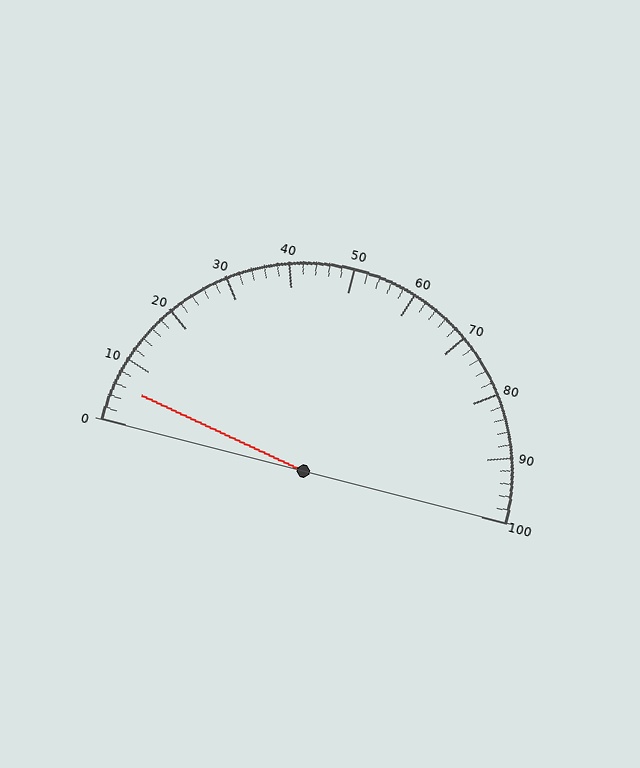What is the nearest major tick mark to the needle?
The nearest major tick mark is 10.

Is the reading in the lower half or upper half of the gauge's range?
The reading is in the lower half of the range (0 to 100).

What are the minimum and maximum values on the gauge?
The gauge ranges from 0 to 100.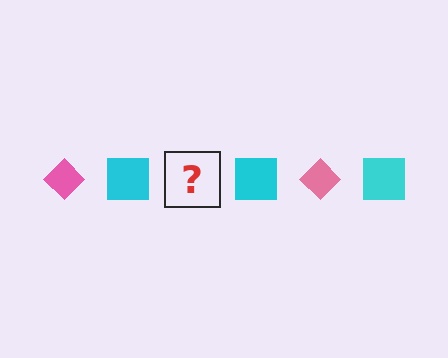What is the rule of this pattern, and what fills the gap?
The rule is that the pattern alternates between pink diamond and cyan square. The gap should be filled with a pink diamond.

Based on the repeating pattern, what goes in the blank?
The blank should be a pink diamond.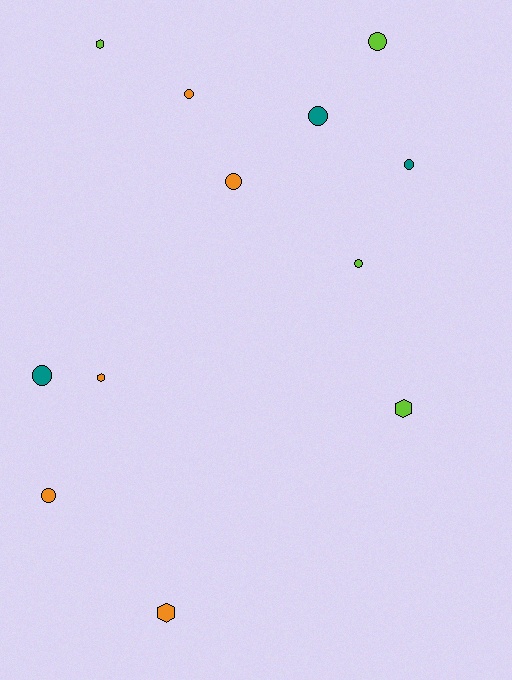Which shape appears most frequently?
Circle, with 8 objects.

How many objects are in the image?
There are 12 objects.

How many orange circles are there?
There are 3 orange circles.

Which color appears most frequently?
Orange, with 5 objects.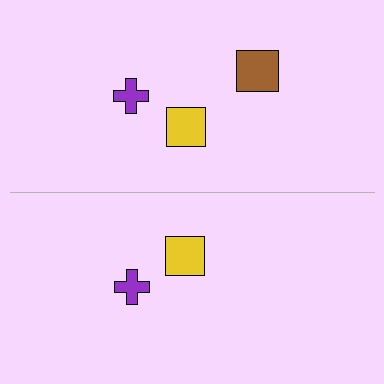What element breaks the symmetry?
A brown square is missing from the bottom side.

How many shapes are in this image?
There are 5 shapes in this image.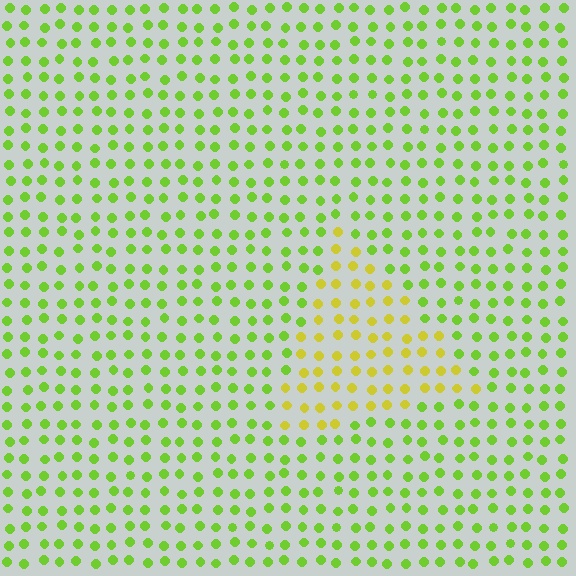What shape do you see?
I see a triangle.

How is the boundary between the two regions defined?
The boundary is defined purely by a slight shift in hue (about 36 degrees). Spacing, size, and orientation are identical on both sides.